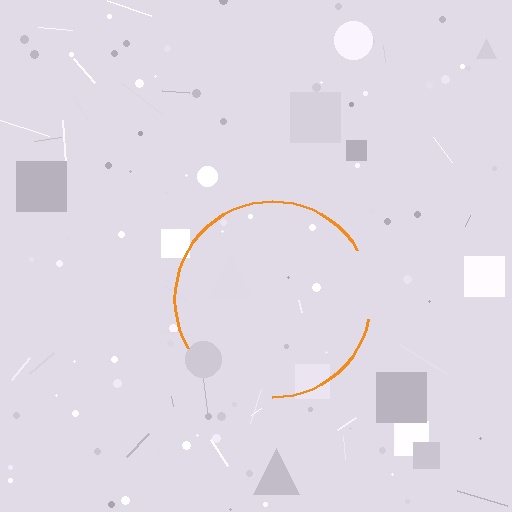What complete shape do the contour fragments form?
The contour fragments form a circle.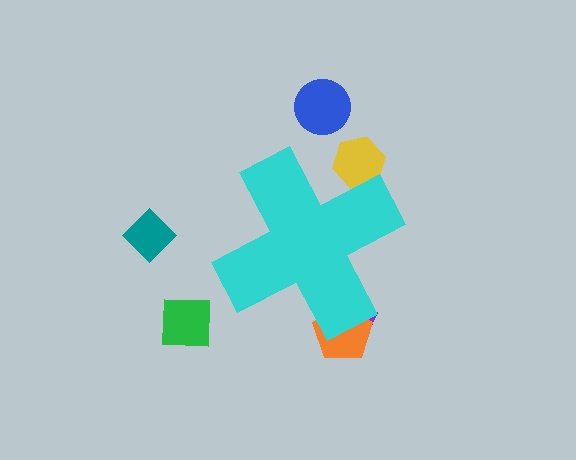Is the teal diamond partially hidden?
No, the teal diamond is fully visible.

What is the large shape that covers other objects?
A cyan cross.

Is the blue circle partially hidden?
No, the blue circle is fully visible.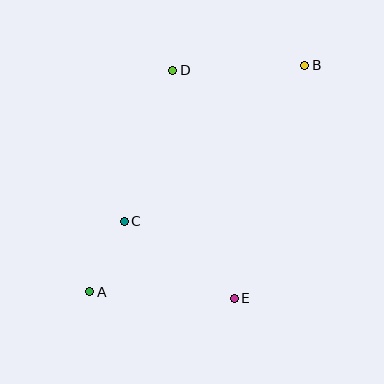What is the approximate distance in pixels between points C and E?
The distance between C and E is approximately 134 pixels.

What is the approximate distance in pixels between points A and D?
The distance between A and D is approximately 237 pixels.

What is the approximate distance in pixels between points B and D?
The distance between B and D is approximately 132 pixels.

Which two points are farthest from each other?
Points A and B are farthest from each other.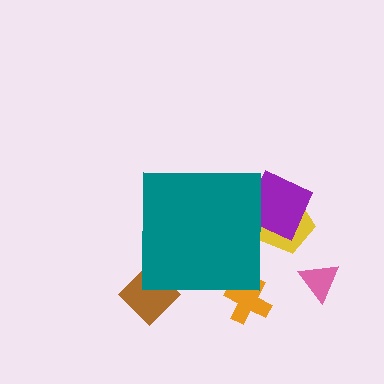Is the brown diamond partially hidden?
Yes, the brown diamond is partially hidden behind the teal square.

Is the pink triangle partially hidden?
No, the pink triangle is fully visible.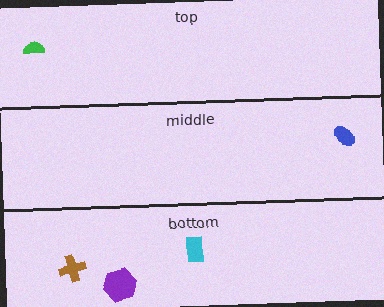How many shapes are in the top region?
1.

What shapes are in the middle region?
The blue ellipse.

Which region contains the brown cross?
The bottom region.